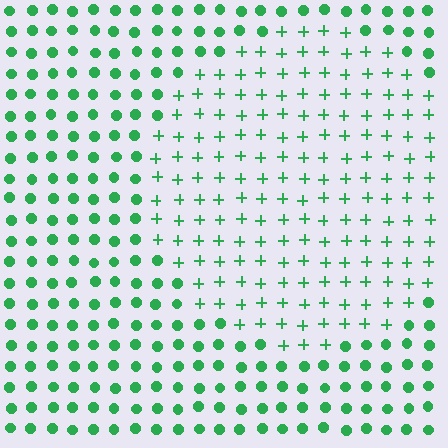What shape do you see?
I see a circle.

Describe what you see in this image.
The image is filled with small green elements arranged in a uniform grid. A circle-shaped region contains plus signs, while the surrounding area contains circles. The boundary is defined purely by the change in element shape.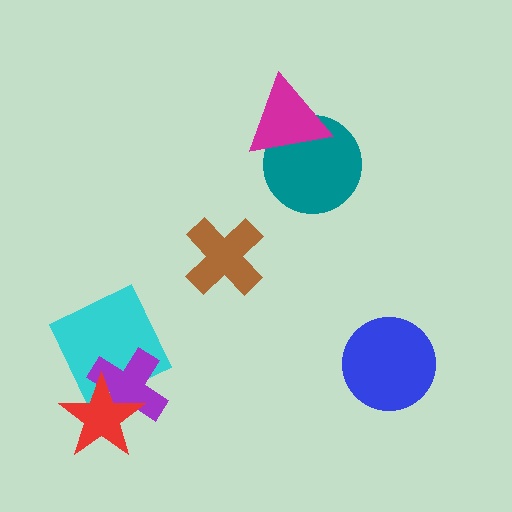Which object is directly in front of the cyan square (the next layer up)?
The purple cross is directly in front of the cyan square.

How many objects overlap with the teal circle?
1 object overlaps with the teal circle.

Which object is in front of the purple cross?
The red star is in front of the purple cross.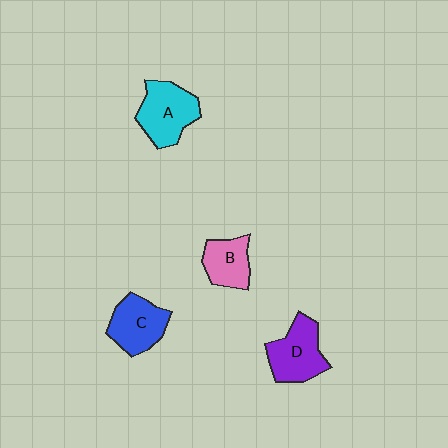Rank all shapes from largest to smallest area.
From largest to smallest: A (cyan), D (purple), C (blue), B (pink).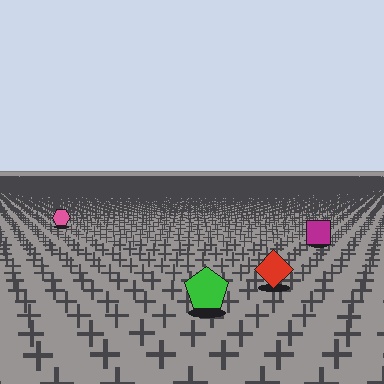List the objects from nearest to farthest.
From nearest to farthest: the green pentagon, the red diamond, the magenta square, the pink hexagon.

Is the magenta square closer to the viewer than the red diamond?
No. The red diamond is closer — you can tell from the texture gradient: the ground texture is coarser near it.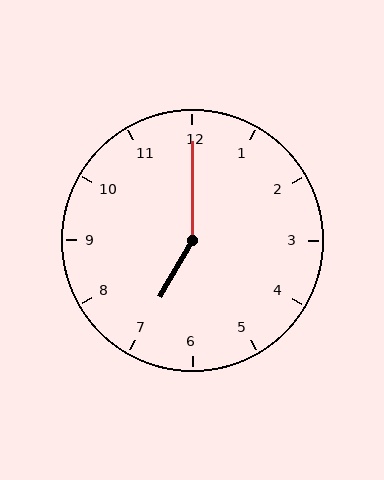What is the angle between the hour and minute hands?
Approximately 150 degrees.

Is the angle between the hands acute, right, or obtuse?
It is obtuse.